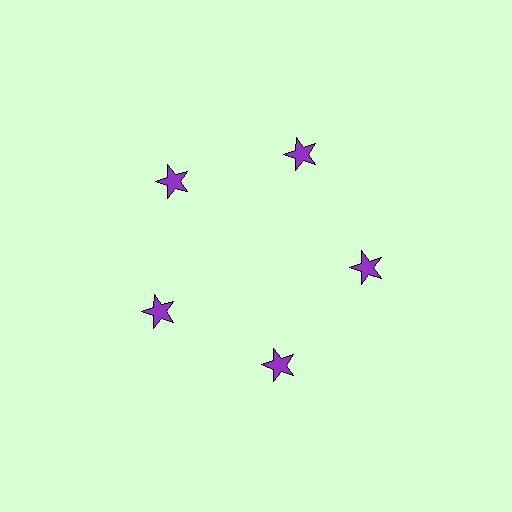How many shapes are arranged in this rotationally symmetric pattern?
There are 5 shapes, arranged in 5 groups of 1.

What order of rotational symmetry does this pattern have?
This pattern has 5-fold rotational symmetry.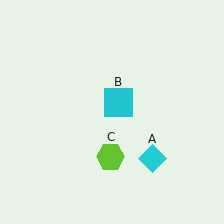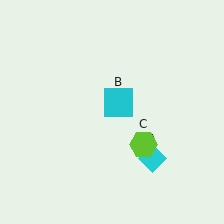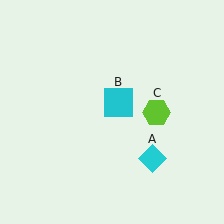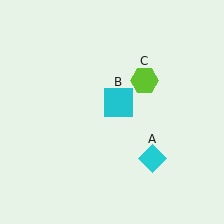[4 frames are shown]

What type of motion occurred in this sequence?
The lime hexagon (object C) rotated counterclockwise around the center of the scene.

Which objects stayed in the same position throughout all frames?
Cyan diamond (object A) and cyan square (object B) remained stationary.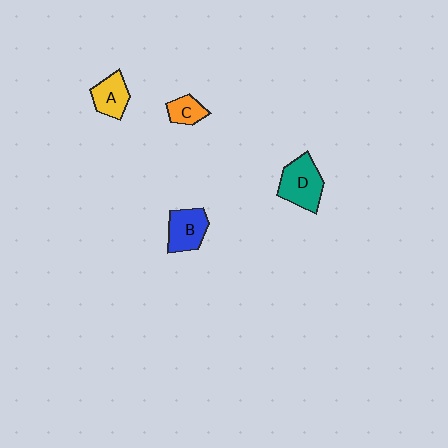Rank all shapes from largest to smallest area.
From largest to smallest: D (teal), B (blue), A (yellow), C (orange).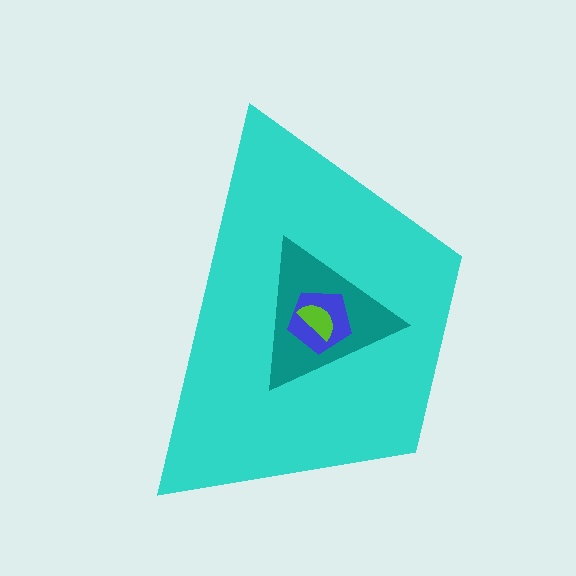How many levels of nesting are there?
4.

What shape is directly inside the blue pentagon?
The lime semicircle.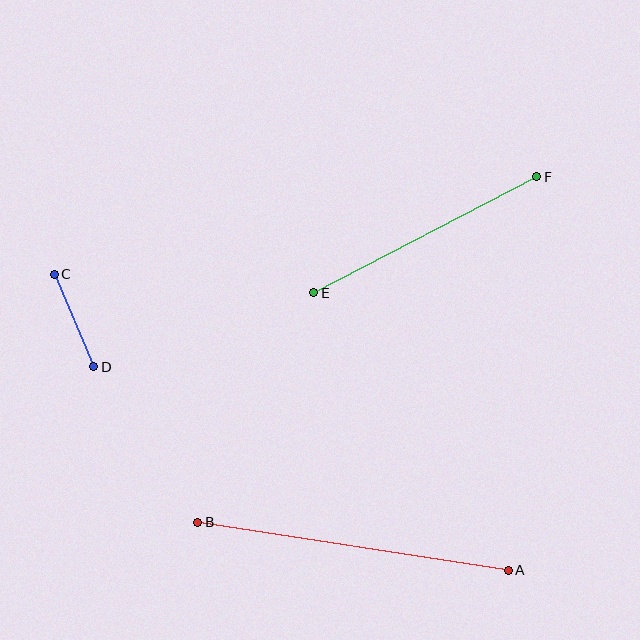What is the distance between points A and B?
The distance is approximately 314 pixels.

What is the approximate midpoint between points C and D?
The midpoint is at approximately (74, 321) pixels.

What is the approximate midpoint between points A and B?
The midpoint is at approximately (353, 546) pixels.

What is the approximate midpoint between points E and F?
The midpoint is at approximately (425, 235) pixels.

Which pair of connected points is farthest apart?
Points A and B are farthest apart.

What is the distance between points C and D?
The distance is approximately 100 pixels.